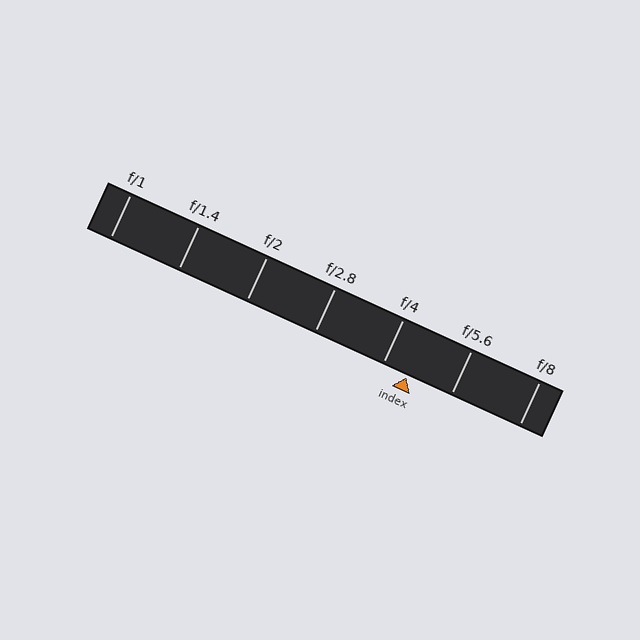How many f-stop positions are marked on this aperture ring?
There are 7 f-stop positions marked.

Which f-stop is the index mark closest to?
The index mark is closest to f/4.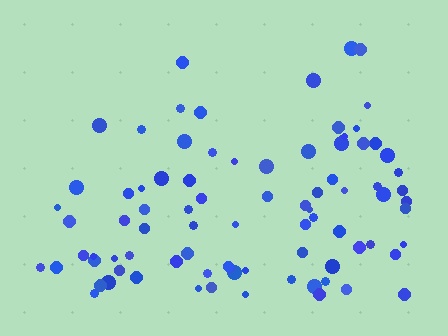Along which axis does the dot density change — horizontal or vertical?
Vertical.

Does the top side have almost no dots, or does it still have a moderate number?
Still a moderate number, just noticeably fewer than the bottom.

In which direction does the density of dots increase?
From top to bottom, with the bottom side densest.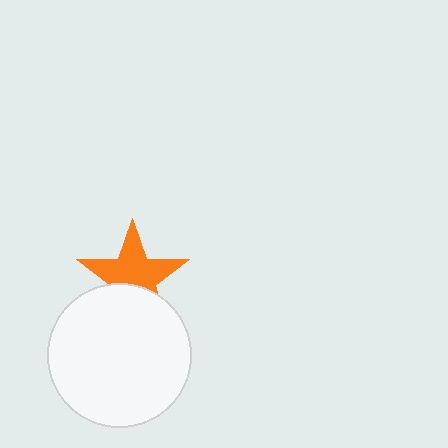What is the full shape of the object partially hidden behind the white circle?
The partially hidden object is an orange star.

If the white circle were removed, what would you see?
You would see the complete orange star.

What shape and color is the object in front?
The object in front is a white circle.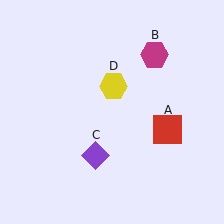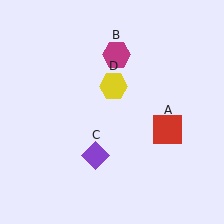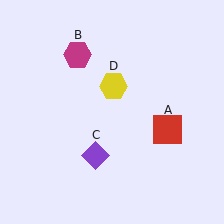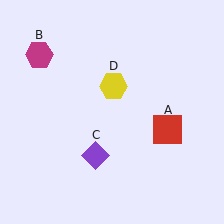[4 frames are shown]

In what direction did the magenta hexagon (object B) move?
The magenta hexagon (object B) moved left.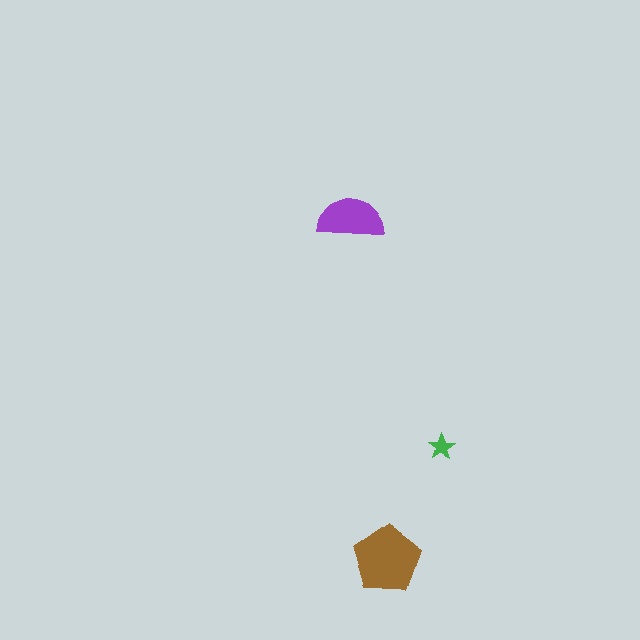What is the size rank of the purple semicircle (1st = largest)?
2nd.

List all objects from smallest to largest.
The green star, the purple semicircle, the brown pentagon.